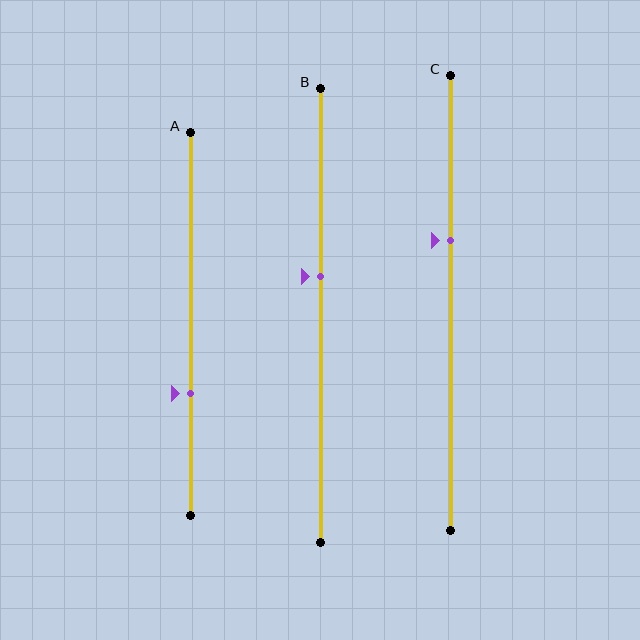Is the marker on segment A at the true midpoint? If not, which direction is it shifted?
No, the marker on segment A is shifted downward by about 18% of the segment length.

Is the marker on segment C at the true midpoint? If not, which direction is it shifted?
No, the marker on segment C is shifted upward by about 14% of the segment length.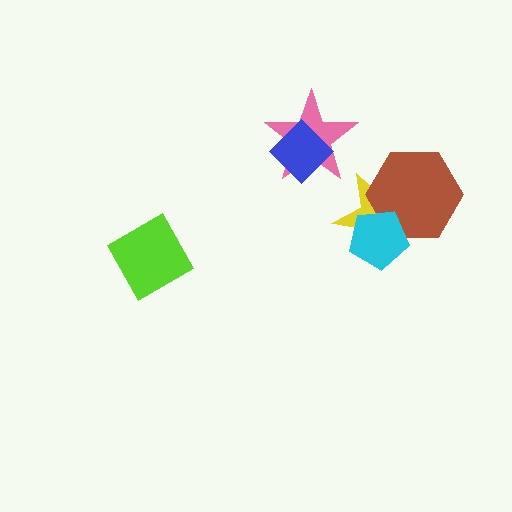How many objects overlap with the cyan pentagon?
2 objects overlap with the cyan pentagon.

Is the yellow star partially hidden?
Yes, it is partially covered by another shape.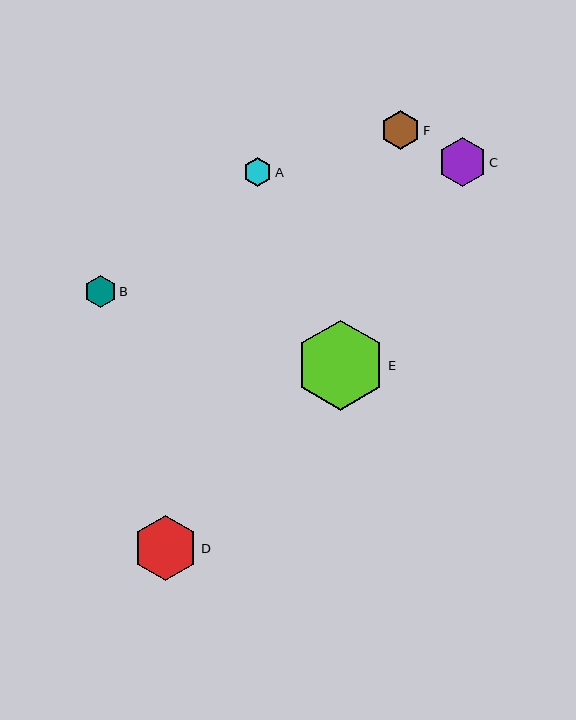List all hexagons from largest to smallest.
From largest to smallest: E, D, C, F, B, A.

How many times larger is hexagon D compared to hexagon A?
Hexagon D is approximately 2.3 times the size of hexagon A.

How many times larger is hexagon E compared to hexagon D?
Hexagon E is approximately 1.4 times the size of hexagon D.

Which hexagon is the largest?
Hexagon E is the largest with a size of approximately 90 pixels.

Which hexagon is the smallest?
Hexagon A is the smallest with a size of approximately 28 pixels.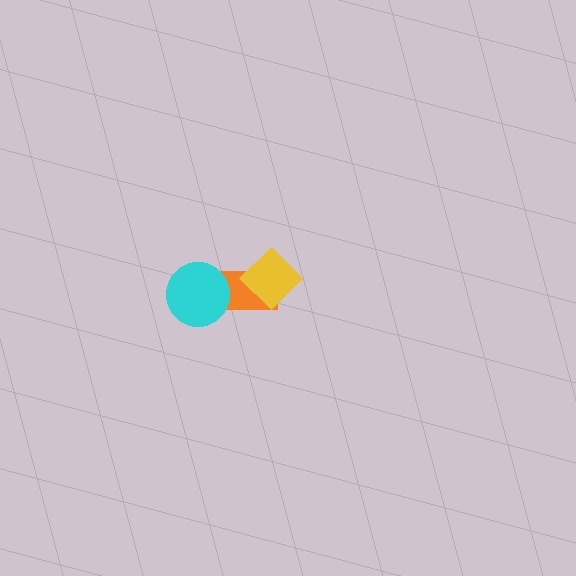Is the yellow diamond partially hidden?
No, no other shape covers it.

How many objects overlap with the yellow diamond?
1 object overlaps with the yellow diamond.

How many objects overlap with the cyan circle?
1 object overlaps with the cyan circle.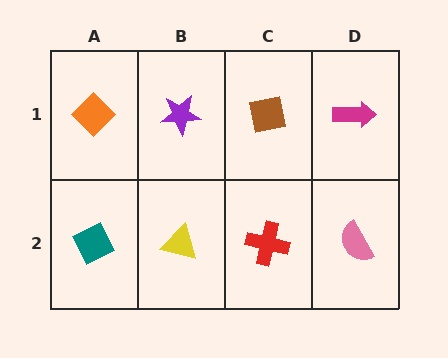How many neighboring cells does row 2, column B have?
3.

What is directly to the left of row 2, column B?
A teal diamond.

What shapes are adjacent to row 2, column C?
A brown square (row 1, column C), a yellow triangle (row 2, column B), a pink semicircle (row 2, column D).